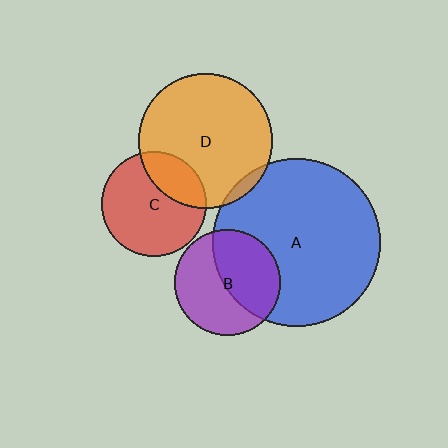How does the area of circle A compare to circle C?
Approximately 2.6 times.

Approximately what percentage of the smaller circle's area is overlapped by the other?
Approximately 5%.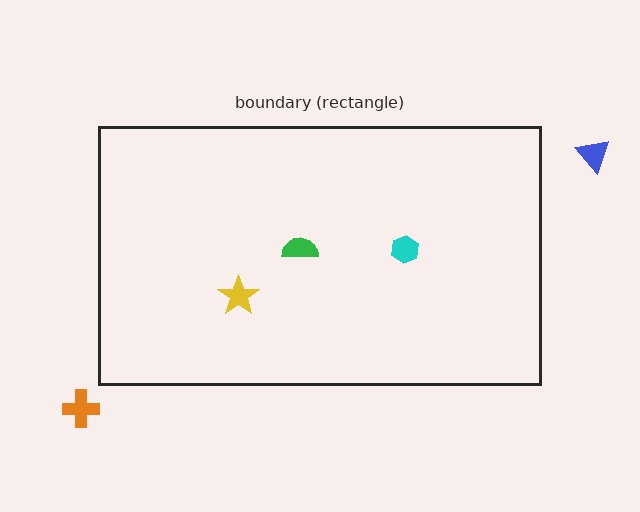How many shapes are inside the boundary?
3 inside, 2 outside.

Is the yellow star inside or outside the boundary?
Inside.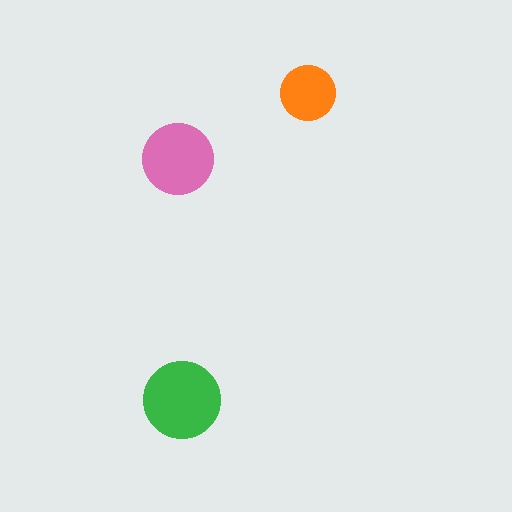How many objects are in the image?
There are 3 objects in the image.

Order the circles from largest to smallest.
the green one, the pink one, the orange one.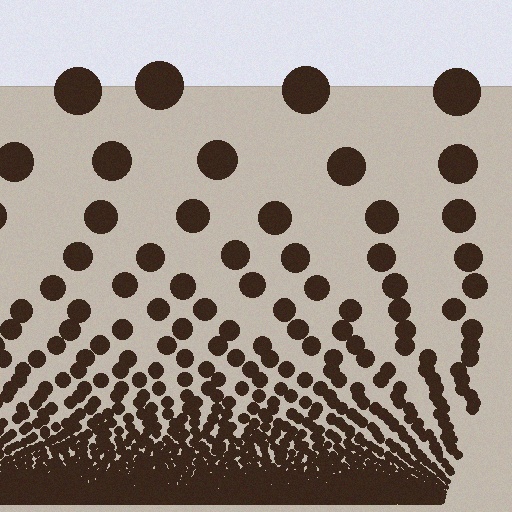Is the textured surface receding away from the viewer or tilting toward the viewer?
The surface appears to tilt toward the viewer. Texture elements get larger and sparser toward the top.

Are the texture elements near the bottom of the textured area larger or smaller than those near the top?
Smaller. The gradient is inverted — elements near the bottom are smaller and denser.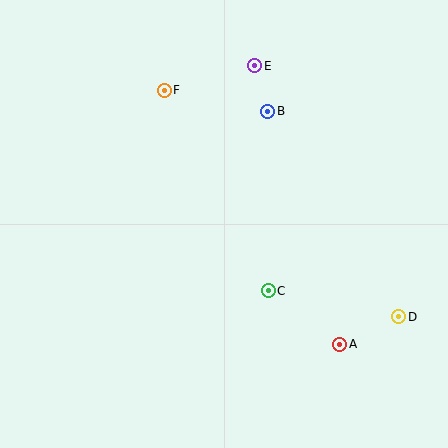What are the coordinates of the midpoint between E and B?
The midpoint between E and B is at (261, 88).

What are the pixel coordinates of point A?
Point A is at (340, 344).